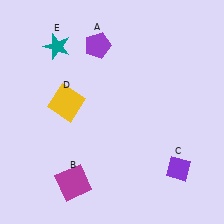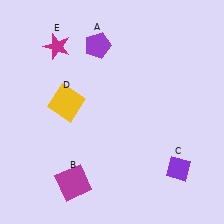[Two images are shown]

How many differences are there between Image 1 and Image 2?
There is 1 difference between the two images.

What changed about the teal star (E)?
In Image 1, E is teal. In Image 2, it changed to magenta.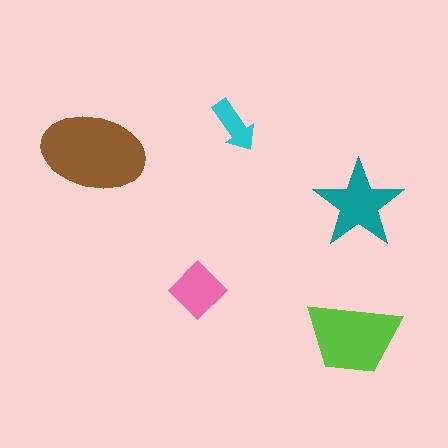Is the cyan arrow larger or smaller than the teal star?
Smaller.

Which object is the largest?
The brown ellipse.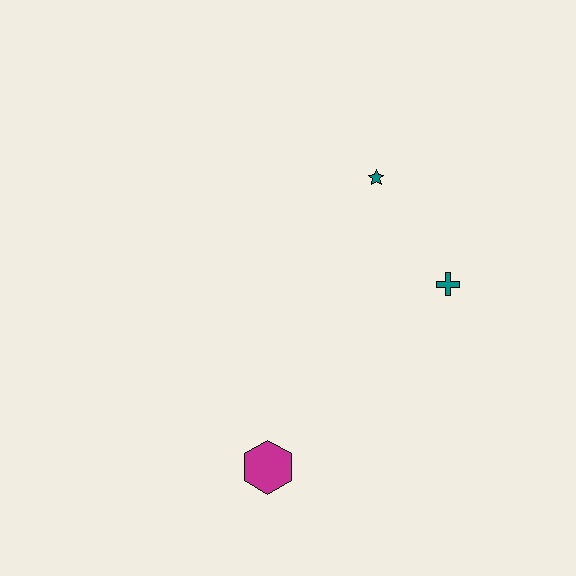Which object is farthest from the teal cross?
The magenta hexagon is farthest from the teal cross.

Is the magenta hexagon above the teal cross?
No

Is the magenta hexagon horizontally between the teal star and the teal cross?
No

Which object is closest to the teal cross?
The teal star is closest to the teal cross.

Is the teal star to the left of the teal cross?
Yes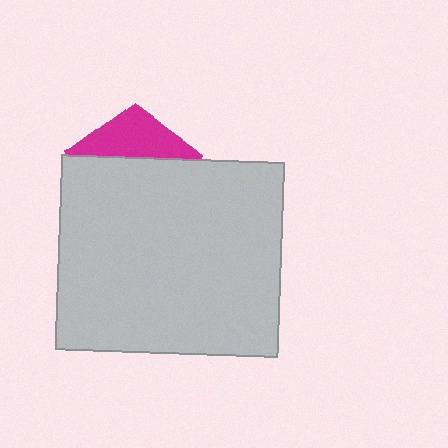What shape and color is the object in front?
The object in front is a light gray rectangle.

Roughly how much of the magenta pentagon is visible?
A small part of it is visible (roughly 31%).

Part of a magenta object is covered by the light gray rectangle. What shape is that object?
It is a pentagon.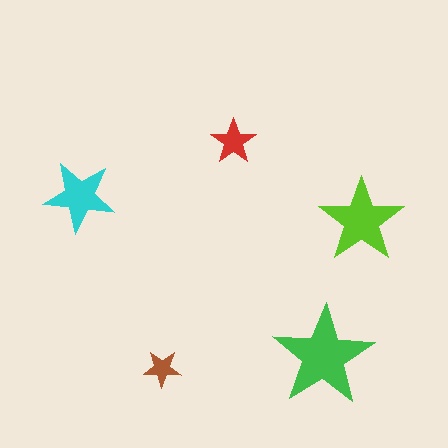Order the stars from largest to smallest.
the green one, the lime one, the cyan one, the red one, the brown one.